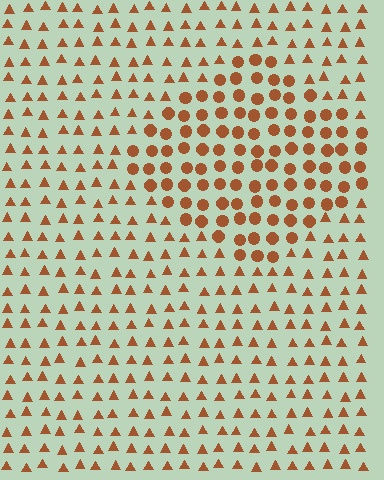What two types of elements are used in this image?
The image uses circles inside the diamond region and triangles outside it.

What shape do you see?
I see a diamond.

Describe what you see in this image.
The image is filled with small brown elements arranged in a uniform grid. A diamond-shaped region contains circles, while the surrounding area contains triangles. The boundary is defined purely by the change in element shape.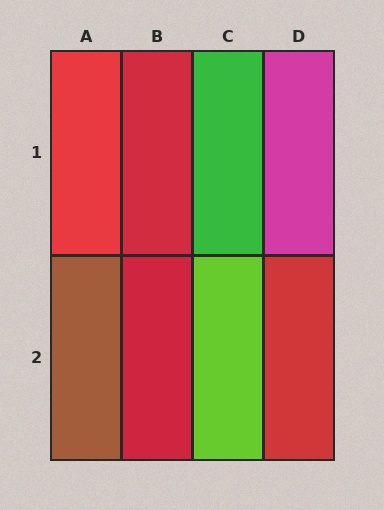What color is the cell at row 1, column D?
Magenta.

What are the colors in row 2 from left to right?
Brown, red, lime, red.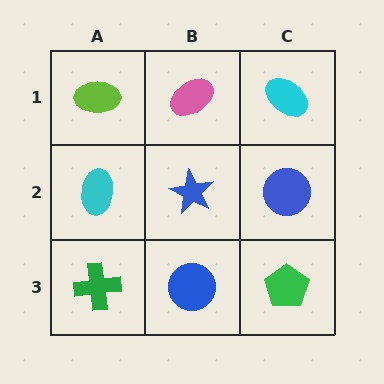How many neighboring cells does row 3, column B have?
3.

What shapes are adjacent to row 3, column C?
A blue circle (row 2, column C), a blue circle (row 3, column B).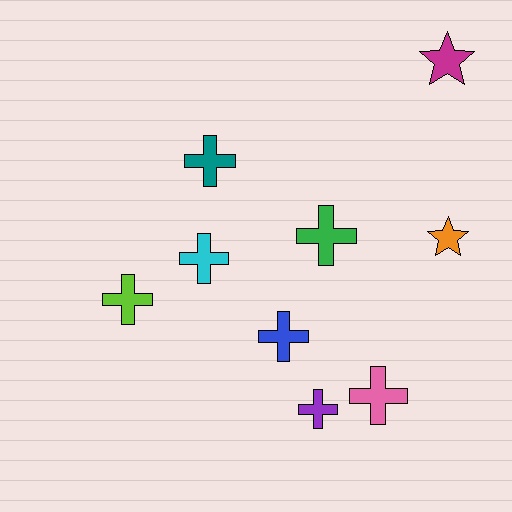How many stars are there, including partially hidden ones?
There are 2 stars.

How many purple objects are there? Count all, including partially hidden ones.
There is 1 purple object.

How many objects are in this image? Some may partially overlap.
There are 9 objects.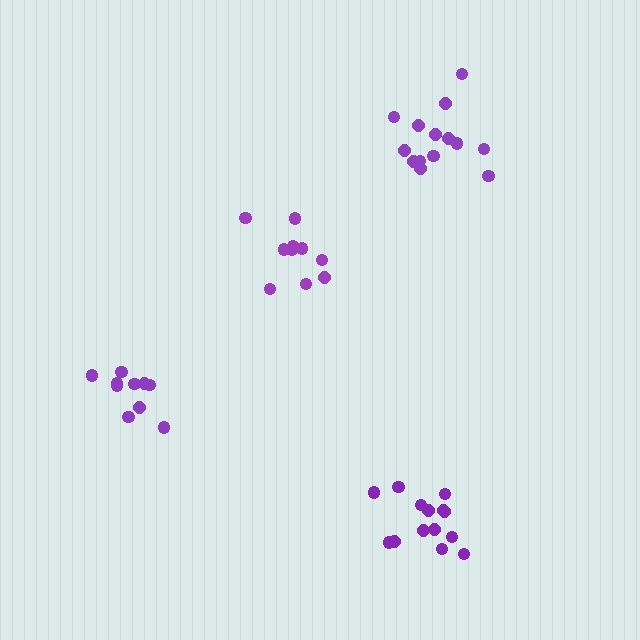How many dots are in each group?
Group 1: 14 dots, Group 2: 10 dots, Group 3: 14 dots, Group 4: 10 dots (48 total).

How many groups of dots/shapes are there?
There are 4 groups.